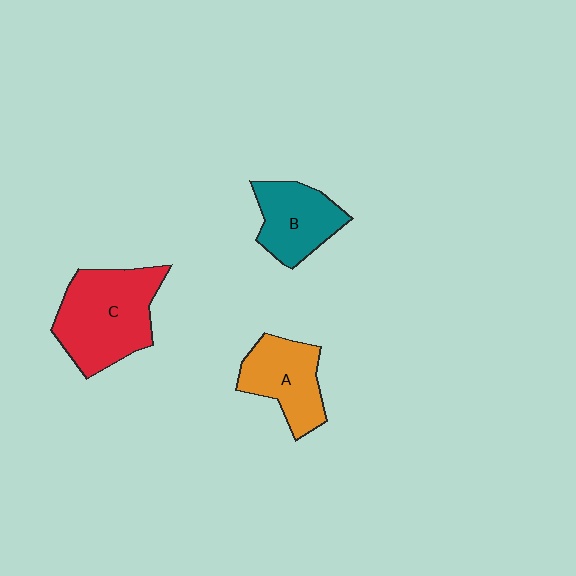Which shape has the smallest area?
Shape B (teal).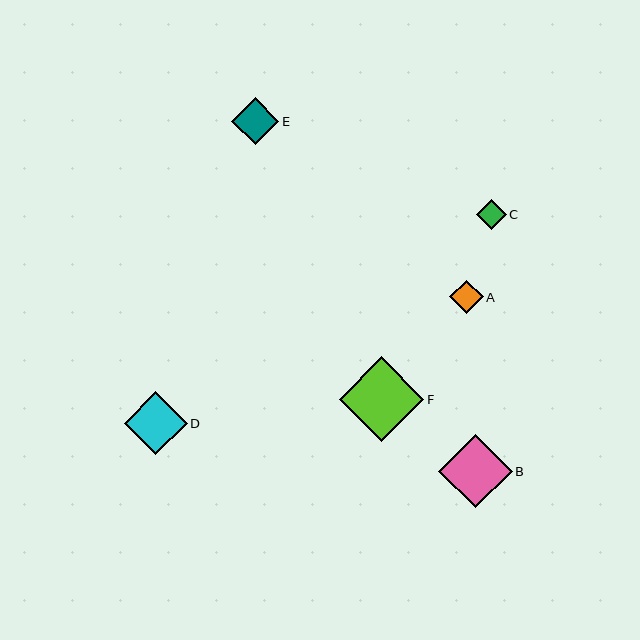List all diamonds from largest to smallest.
From largest to smallest: F, B, D, E, A, C.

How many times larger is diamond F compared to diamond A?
Diamond F is approximately 2.5 times the size of diamond A.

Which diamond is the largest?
Diamond F is the largest with a size of approximately 85 pixels.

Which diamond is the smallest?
Diamond C is the smallest with a size of approximately 30 pixels.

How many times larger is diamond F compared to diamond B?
Diamond F is approximately 1.2 times the size of diamond B.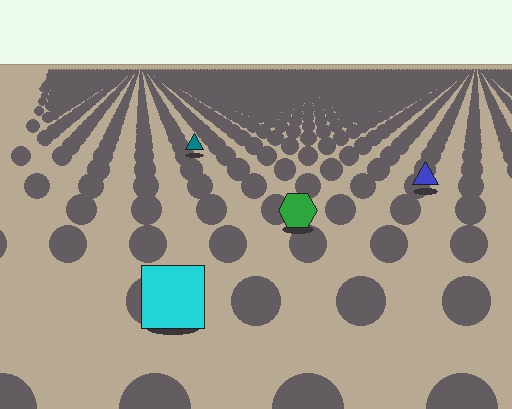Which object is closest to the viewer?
The cyan square is closest. The texture marks near it are larger and more spread out.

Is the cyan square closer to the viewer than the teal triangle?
Yes. The cyan square is closer — you can tell from the texture gradient: the ground texture is coarser near it.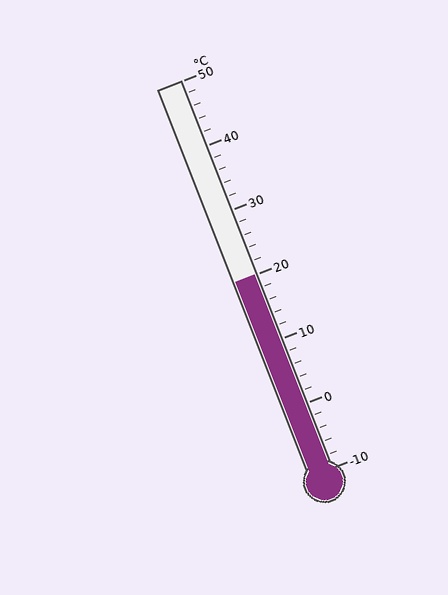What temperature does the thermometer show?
The thermometer shows approximately 20°C.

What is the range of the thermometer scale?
The thermometer scale ranges from -10°C to 50°C.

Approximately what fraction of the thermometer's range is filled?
The thermometer is filled to approximately 50% of its range.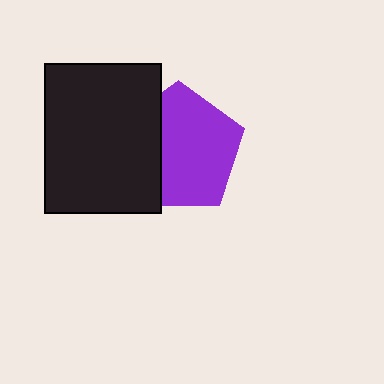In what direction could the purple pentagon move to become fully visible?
The purple pentagon could move right. That would shift it out from behind the black rectangle entirely.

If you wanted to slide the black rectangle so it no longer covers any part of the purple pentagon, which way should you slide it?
Slide it left — that is the most direct way to separate the two shapes.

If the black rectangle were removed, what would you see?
You would see the complete purple pentagon.